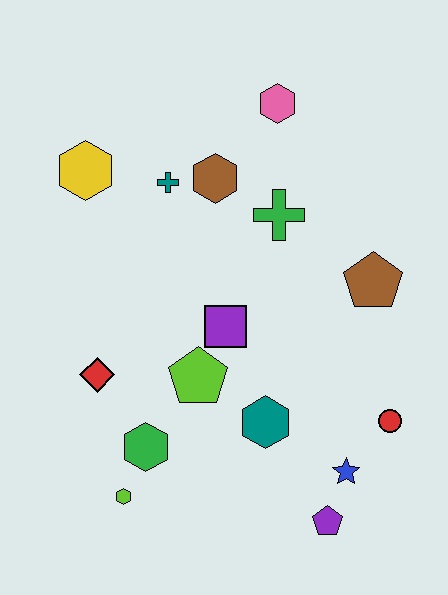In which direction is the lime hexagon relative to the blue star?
The lime hexagon is to the left of the blue star.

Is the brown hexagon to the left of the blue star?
Yes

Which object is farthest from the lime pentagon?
The pink hexagon is farthest from the lime pentagon.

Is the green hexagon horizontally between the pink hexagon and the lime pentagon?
No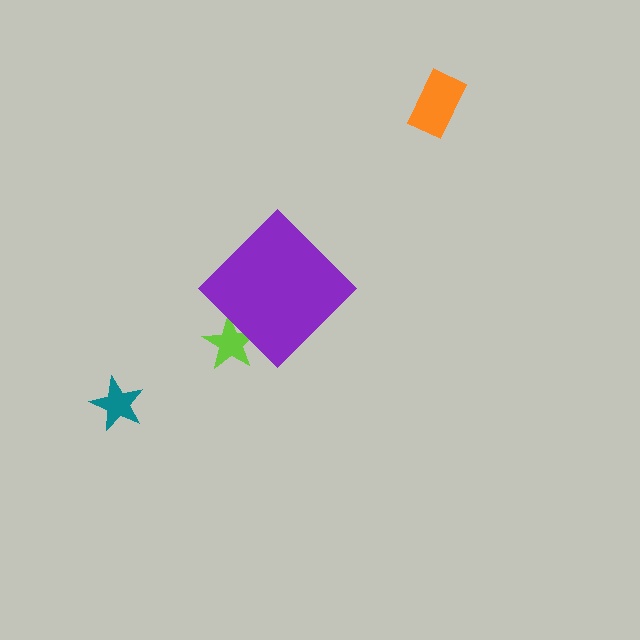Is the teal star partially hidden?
No, the teal star is fully visible.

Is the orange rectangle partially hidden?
No, the orange rectangle is fully visible.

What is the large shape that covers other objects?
A purple diamond.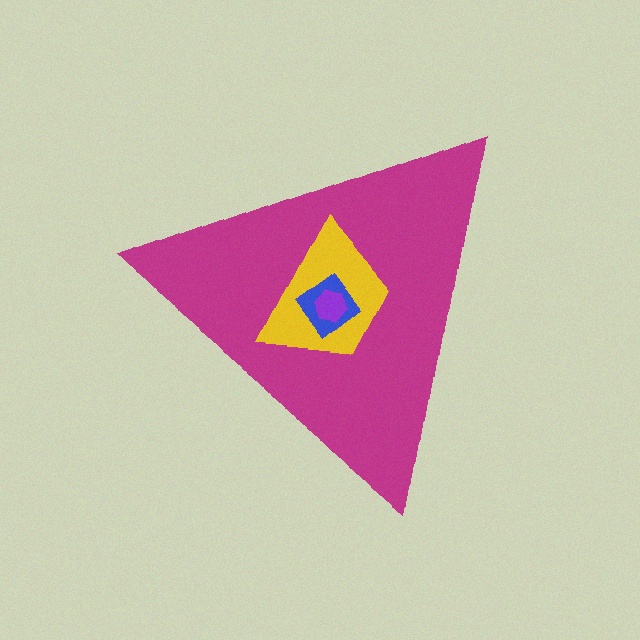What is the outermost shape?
The magenta triangle.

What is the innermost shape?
The purple hexagon.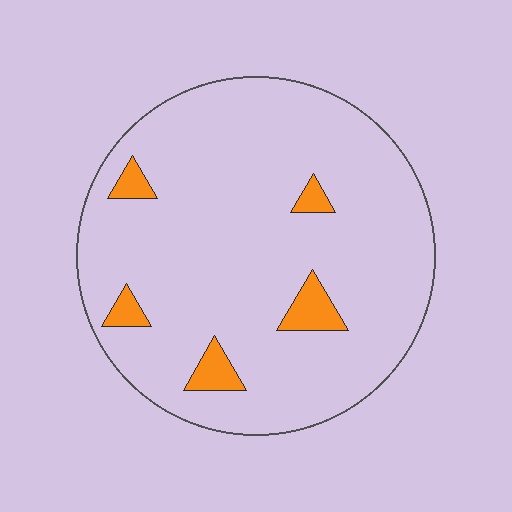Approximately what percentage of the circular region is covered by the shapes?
Approximately 5%.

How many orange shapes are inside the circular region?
5.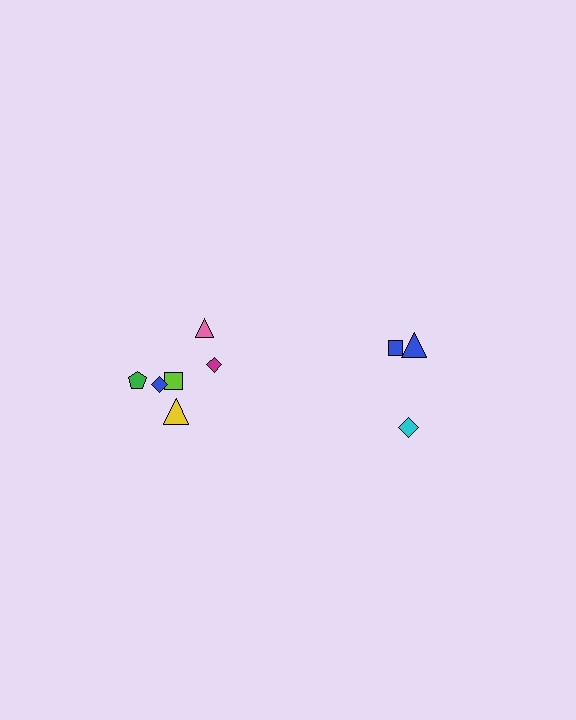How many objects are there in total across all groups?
There are 9 objects.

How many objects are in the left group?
There are 6 objects.